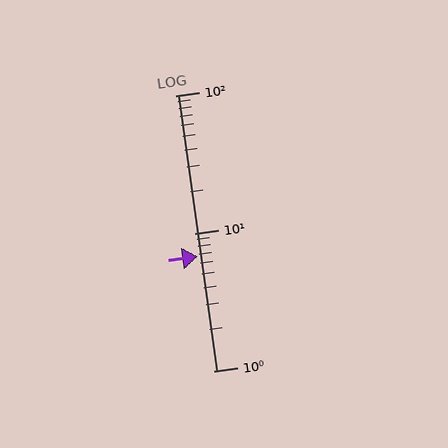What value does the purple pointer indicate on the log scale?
The pointer indicates approximately 6.8.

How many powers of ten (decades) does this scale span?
The scale spans 2 decades, from 1 to 100.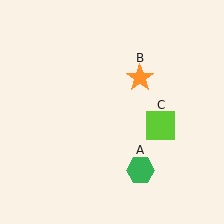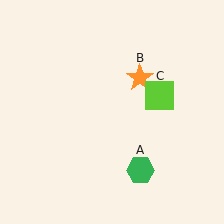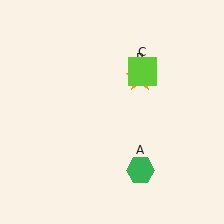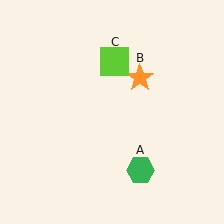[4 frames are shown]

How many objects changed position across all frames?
1 object changed position: lime square (object C).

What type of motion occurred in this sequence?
The lime square (object C) rotated counterclockwise around the center of the scene.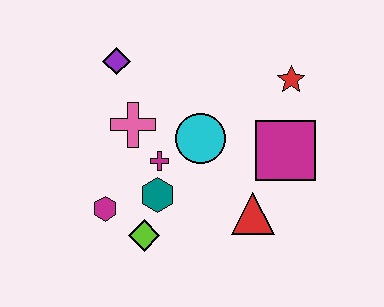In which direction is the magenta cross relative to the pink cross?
The magenta cross is below the pink cross.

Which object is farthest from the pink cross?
The red star is farthest from the pink cross.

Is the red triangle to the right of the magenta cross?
Yes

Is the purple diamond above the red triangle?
Yes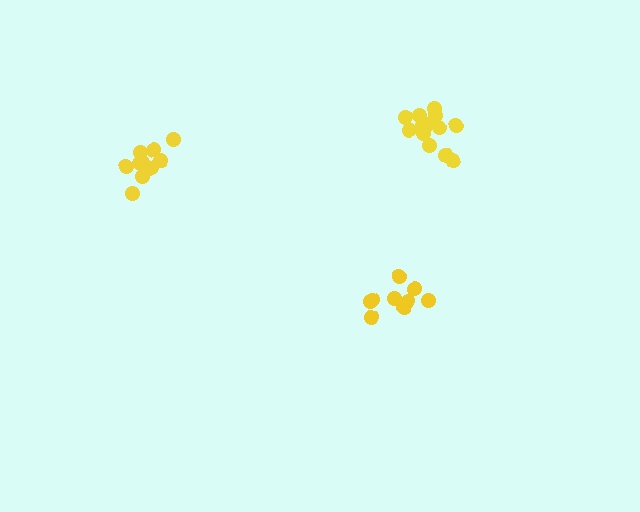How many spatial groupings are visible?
There are 3 spatial groupings.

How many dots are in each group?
Group 1: 10 dots, Group 2: 9 dots, Group 3: 13 dots (32 total).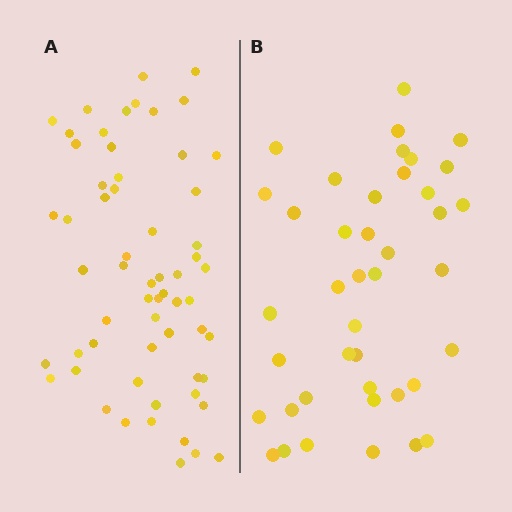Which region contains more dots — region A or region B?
Region A (the left region) has more dots.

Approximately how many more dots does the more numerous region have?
Region A has approximately 20 more dots than region B.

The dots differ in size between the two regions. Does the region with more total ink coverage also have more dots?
No. Region B has more total ink coverage because its dots are larger, but region A actually contains more individual dots. Total area can be misleading — the number of items is what matters here.